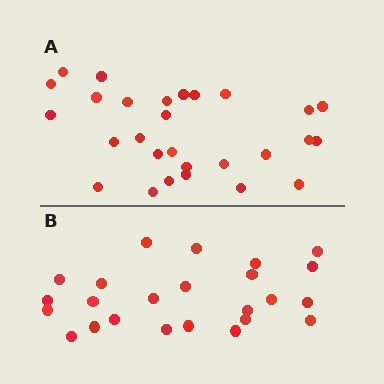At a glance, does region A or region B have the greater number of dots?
Region A (the top region) has more dots.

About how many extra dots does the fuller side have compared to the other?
Region A has about 4 more dots than region B.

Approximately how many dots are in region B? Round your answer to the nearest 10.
About 20 dots. (The exact count is 24, which rounds to 20.)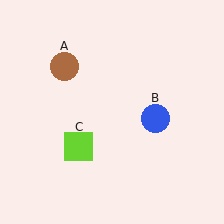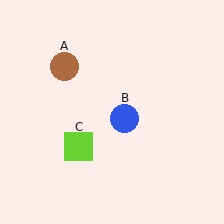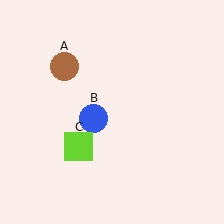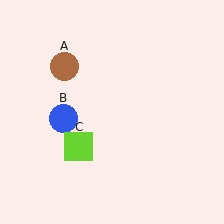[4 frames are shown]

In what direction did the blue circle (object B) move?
The blue circle (object B) moved left.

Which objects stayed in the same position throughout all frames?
Brown circle (object A) and lime square (object C) remained stationary.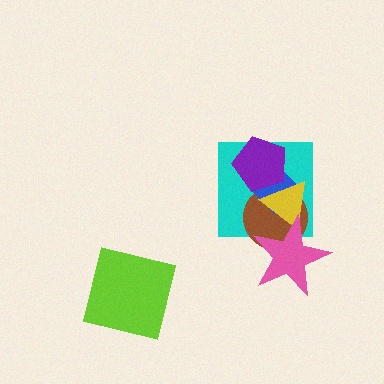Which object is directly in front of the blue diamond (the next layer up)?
The purple pentagon is directly in front of the blue diamond.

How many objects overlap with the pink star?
3 objects overlap with the pink star.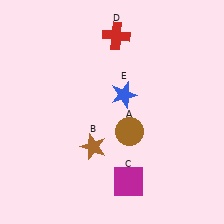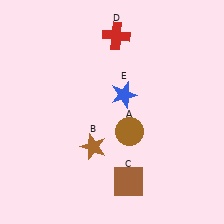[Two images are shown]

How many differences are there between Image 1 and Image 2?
There is 1 difference between the two images.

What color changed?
The square (C) changed from magenta in Image 1 to brown in Image 2.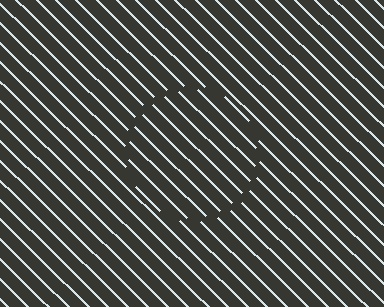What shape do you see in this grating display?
An illusory circle. The interior of the shape contains the same grating, shifted by half a period — the contour is defined by the phase discontinuity where line-ends from the inner and outer gratings abut.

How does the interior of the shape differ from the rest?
The interior of the shape contains the same grating, shifted by half a period — the contour is defined by the phase discontinuity where line-ends from the inner and outer gratings abut.